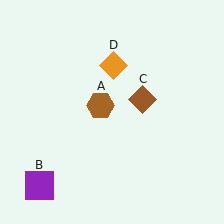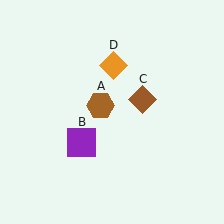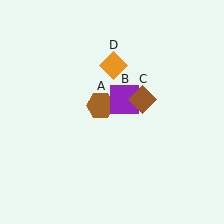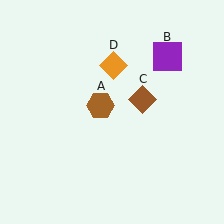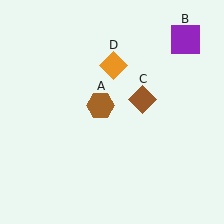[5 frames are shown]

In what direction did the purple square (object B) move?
The purple square (object B) moved up and to the right.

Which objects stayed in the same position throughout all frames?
Brown hexagon (object A) and brown diamond (object C) and orange diamond (object D) remained stationary.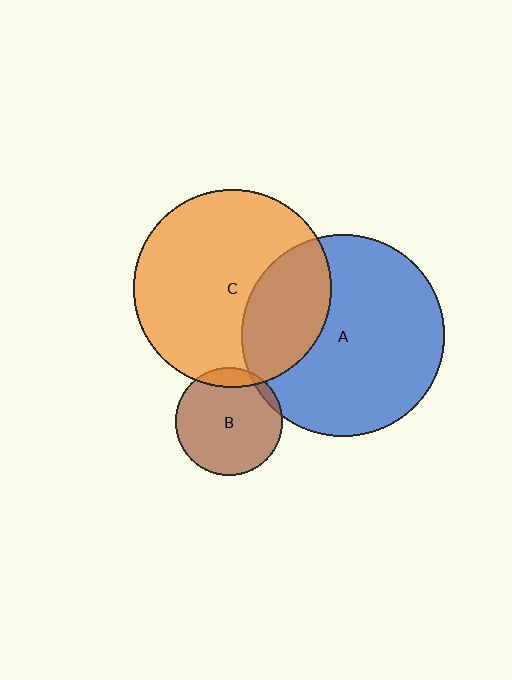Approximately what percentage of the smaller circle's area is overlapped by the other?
Approximately 5%.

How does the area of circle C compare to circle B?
Approximately 3.4 times.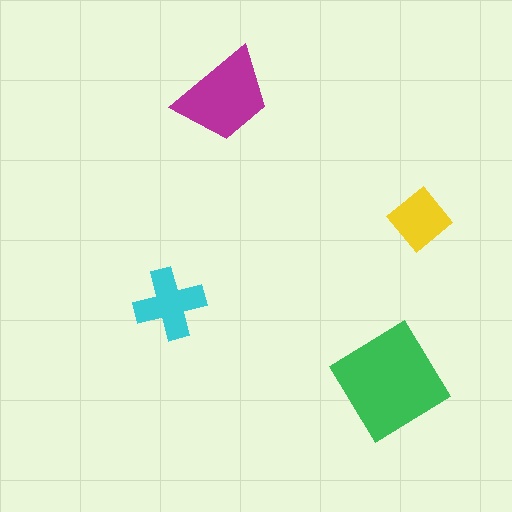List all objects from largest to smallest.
The green diamond, the magenta trapezoid, the cyan cross, the yellow diamond.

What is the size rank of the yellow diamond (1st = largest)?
4th.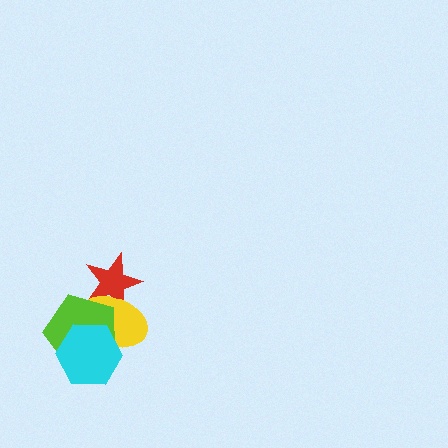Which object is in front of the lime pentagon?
The cyan hexagon is in front of the lime pentagon.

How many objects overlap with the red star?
2 objects overlap with the red star.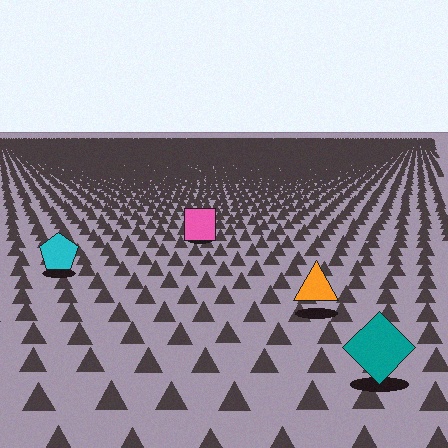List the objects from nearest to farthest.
From nearest to farthest: the teal diamond, the orange triangle, the cyan pentagon, the pink square.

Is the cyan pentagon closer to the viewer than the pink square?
Yes. The cyan pentagon is closer — you can tell from the texture gradient: the ground texture is coarser near it.